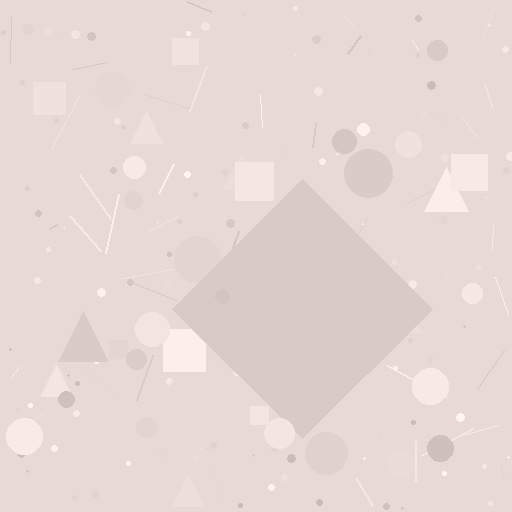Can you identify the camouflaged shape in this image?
The camouflaged shape is a diamond.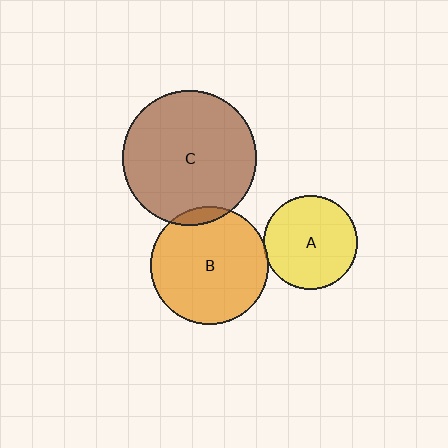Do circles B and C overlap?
Yes.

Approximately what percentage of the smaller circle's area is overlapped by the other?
Approximately 5%.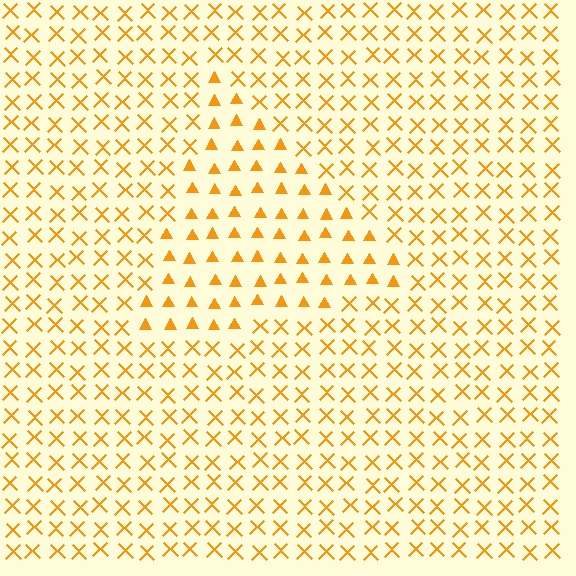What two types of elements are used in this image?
The image uses triangles inside the triangle region and X marks outside it.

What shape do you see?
I see a triangle.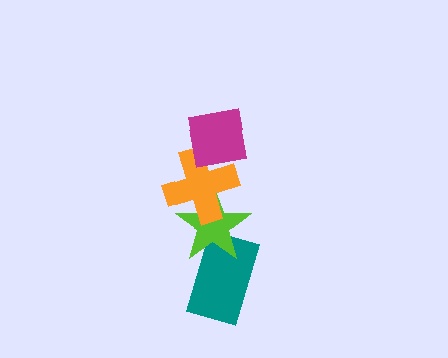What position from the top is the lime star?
The lime star is 3rd from the top.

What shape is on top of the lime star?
The orange cross is on top of the lime star.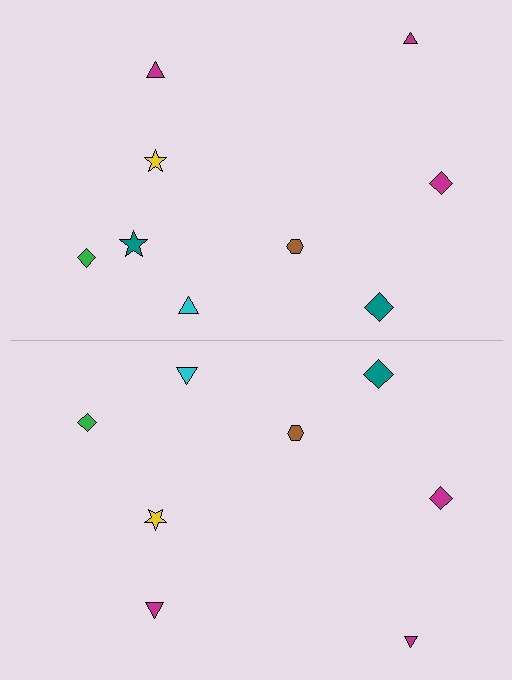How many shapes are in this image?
There are 17 shapes in this image.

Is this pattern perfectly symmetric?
No, the pattern is not perfectly symmetric. A teal star is missing from the bottom side.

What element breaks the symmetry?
A teal star is missing from the bottom side.